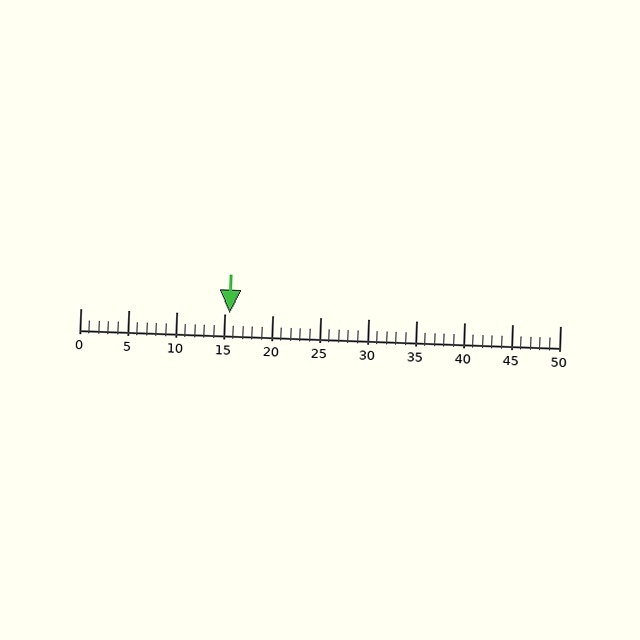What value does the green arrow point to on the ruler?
The green arrow points to approximately 16.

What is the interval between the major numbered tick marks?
The major tick marks are spaced 5 units apart.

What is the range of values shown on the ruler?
The ruler shows values from 0 to 50.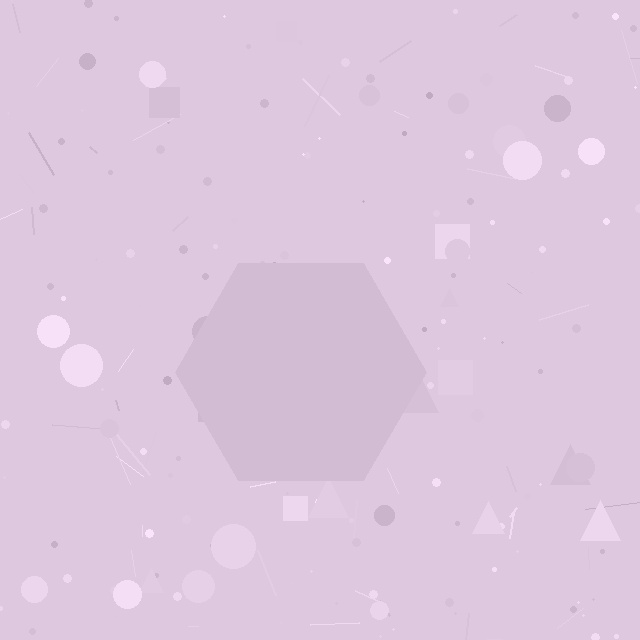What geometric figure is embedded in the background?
A hexagon is embedded in the background.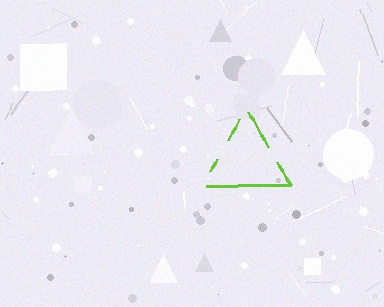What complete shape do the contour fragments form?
The contour fragments form a triangle.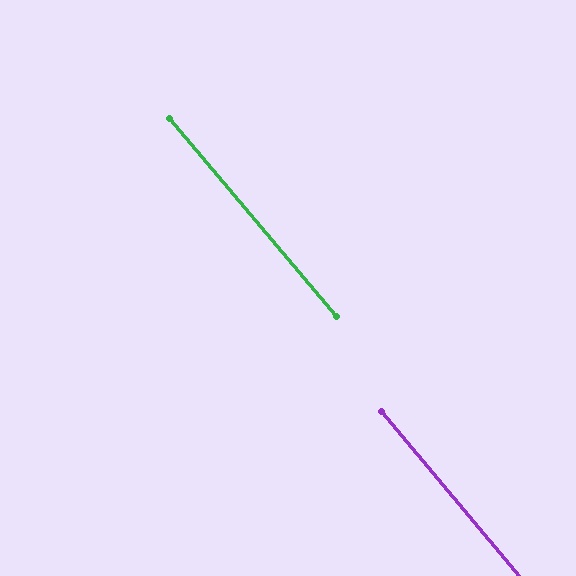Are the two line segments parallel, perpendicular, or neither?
Parallel — their directions differ by only 0.2°.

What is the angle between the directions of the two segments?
Approximately 0 degrees.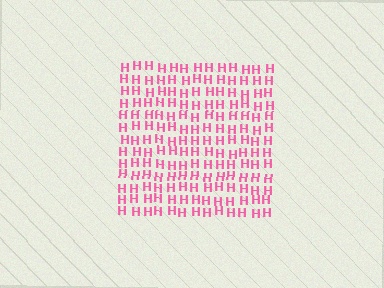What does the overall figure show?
The overall figure shows a square.